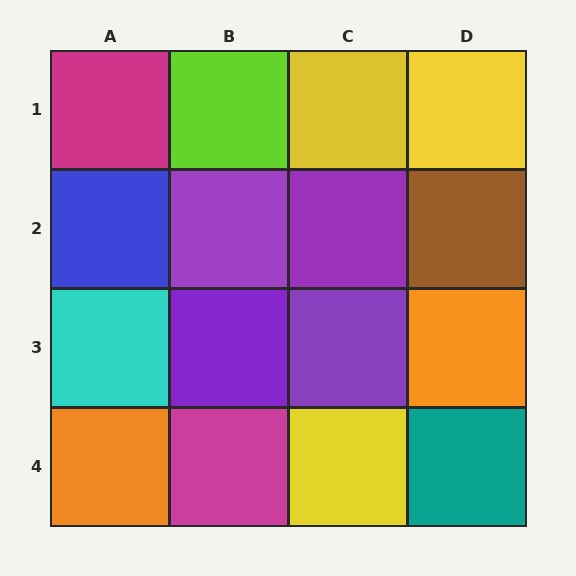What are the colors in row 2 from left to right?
Blue, purple, purple, brown.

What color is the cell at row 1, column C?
Yellow.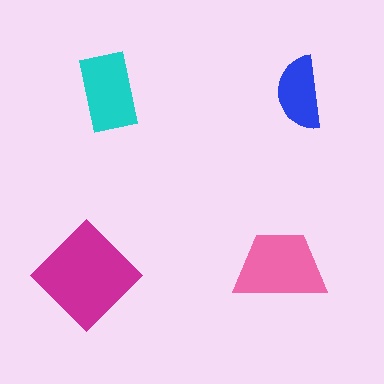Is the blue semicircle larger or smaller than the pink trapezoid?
Smaller.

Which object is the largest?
The magenta diamond.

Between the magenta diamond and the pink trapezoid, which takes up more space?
The magenta diamond.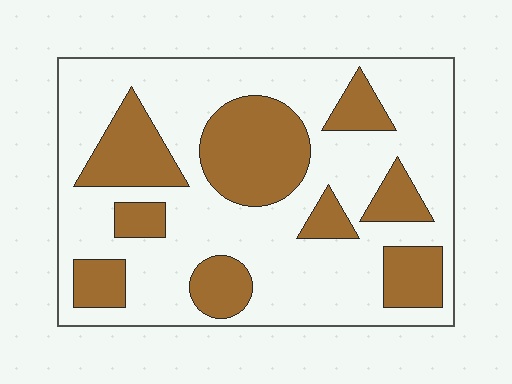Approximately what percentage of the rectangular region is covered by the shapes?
Approximately 30%.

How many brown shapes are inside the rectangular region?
9.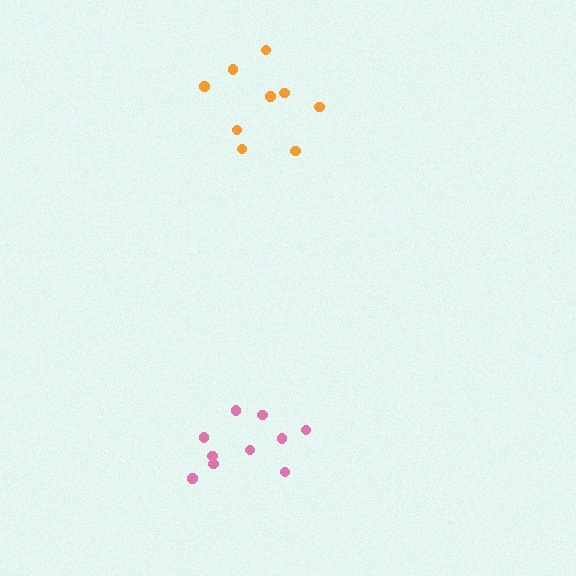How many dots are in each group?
Group 1: 9 dots, Group 2: 10 dots (19 total).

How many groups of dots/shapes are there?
There are 2 groups.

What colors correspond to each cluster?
The clusters are colored: orange, pink.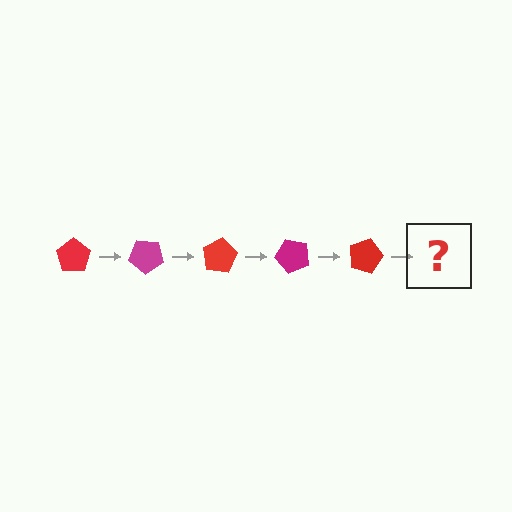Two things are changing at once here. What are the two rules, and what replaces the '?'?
The two rules are that it rotates 40 degrees each step and the color cycles through red and magenta. The '?' should be a magenta pentagon, rotated 200 degrees from the start.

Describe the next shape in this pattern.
It should be a magenta pentagon, rotated 200 degrees from the start.